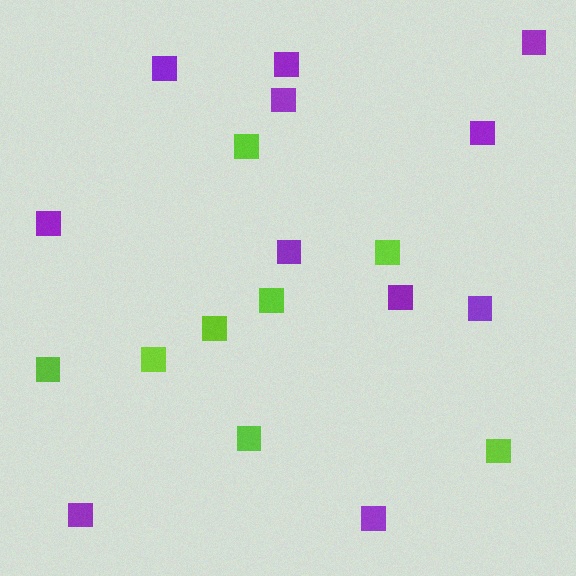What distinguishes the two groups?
There are 2 groups: one group of purple squares (11) and one group of lime squares (8).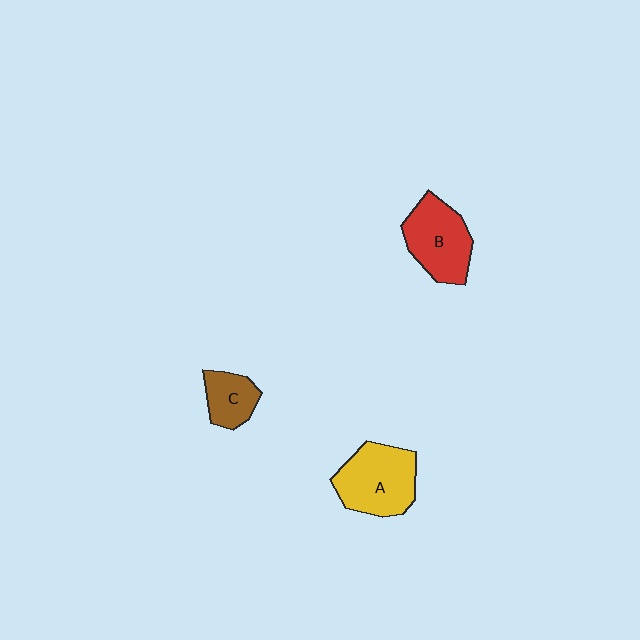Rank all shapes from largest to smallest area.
From largest to smallest: A (yellow), B (red), C (brown).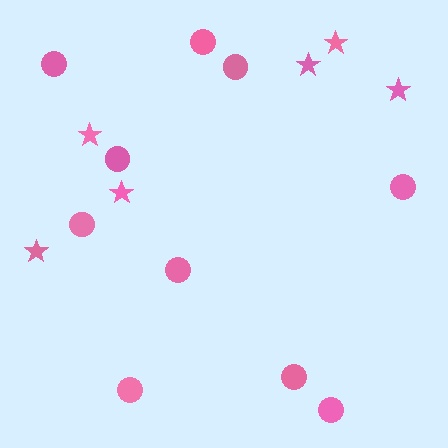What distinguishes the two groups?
There are 2 groups: one group of circles (10) and one group of stars (6).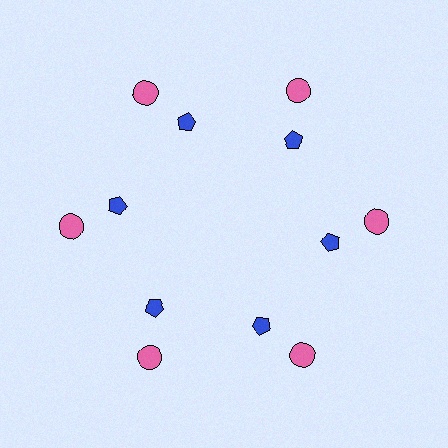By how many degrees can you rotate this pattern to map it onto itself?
The pattern maps onto itself every 60 degrees of rotation.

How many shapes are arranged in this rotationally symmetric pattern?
There are 12 shapes, arranged in 6 groups of 2.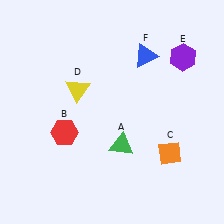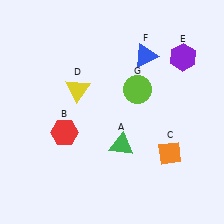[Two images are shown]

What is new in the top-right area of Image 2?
A lime circle (G) was added in the top-right area of Image 2.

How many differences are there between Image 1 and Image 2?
There is 1 difference between the two images.